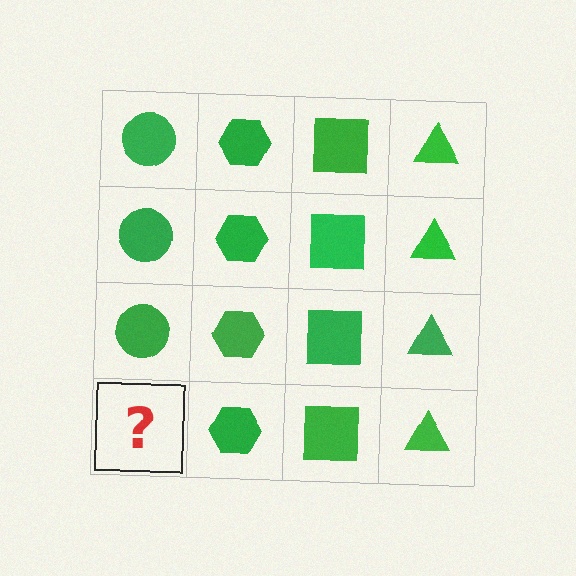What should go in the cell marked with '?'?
The missing cell should contain a green circle.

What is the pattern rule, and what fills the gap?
The rule is that each column has a consistent shape. The gap should be filled with a green circle.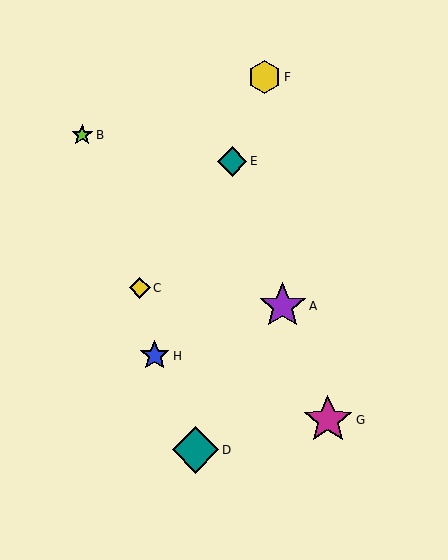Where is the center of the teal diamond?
The center of the teal diamond is at (195, 450).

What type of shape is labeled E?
Shape E is a teal diamond.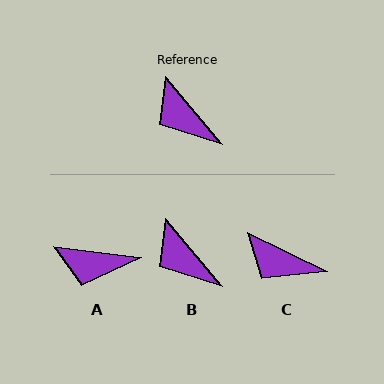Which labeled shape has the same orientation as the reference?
B.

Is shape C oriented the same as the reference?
No, it is off by about 23 degrees.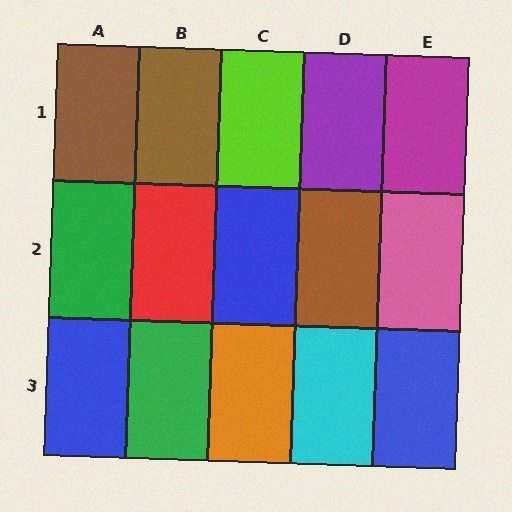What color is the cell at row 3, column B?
Green.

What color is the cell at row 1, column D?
Purple.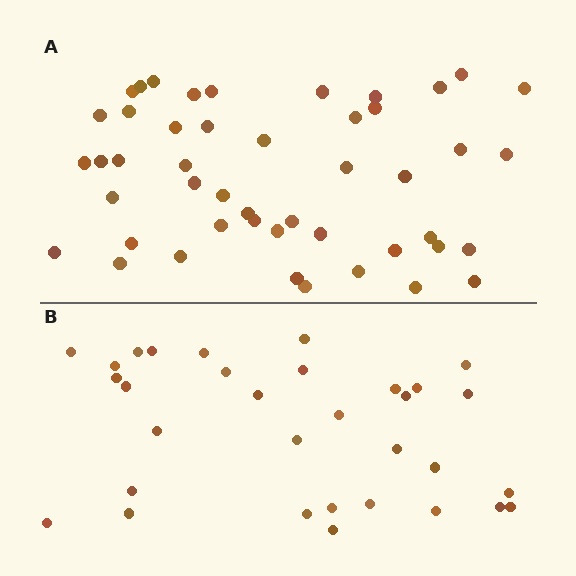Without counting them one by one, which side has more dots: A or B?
Region A (the top region) has more dots.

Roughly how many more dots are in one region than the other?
Region A has approximately 15 more dots than region B.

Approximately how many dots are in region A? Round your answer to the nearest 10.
About 50 dots. (The exact count is 47, which rounds to 50.)